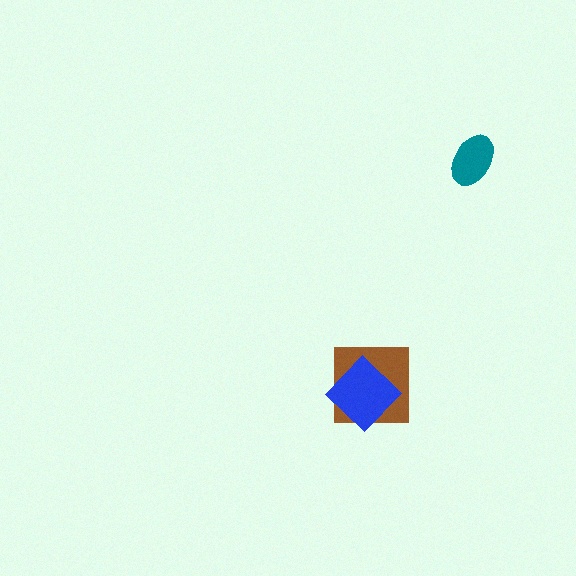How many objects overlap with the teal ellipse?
0 objects overlap with the teal ellipse.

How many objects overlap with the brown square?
1 object overlaps with the brown square.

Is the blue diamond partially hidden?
No, no other shape covers it.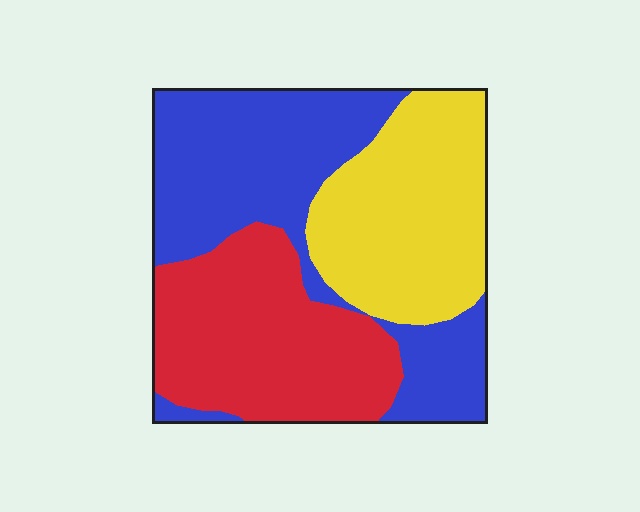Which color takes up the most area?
Blue, at roughly 40%.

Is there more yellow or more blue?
Blue.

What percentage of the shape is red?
Red takes up between a quarter and a half of the shape.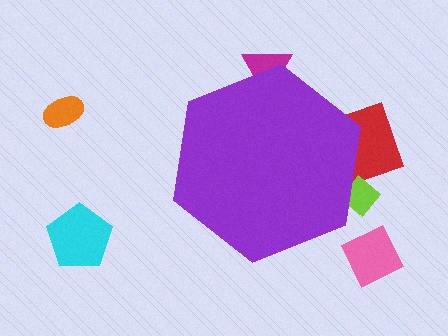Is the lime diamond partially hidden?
Yes, the lime diamond is partially hidden behind the purple hexagon.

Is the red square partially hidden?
Yes, the red square is partially hidden behind the purple hexagon.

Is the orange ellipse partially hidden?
No, the orange ellipse is fully visible.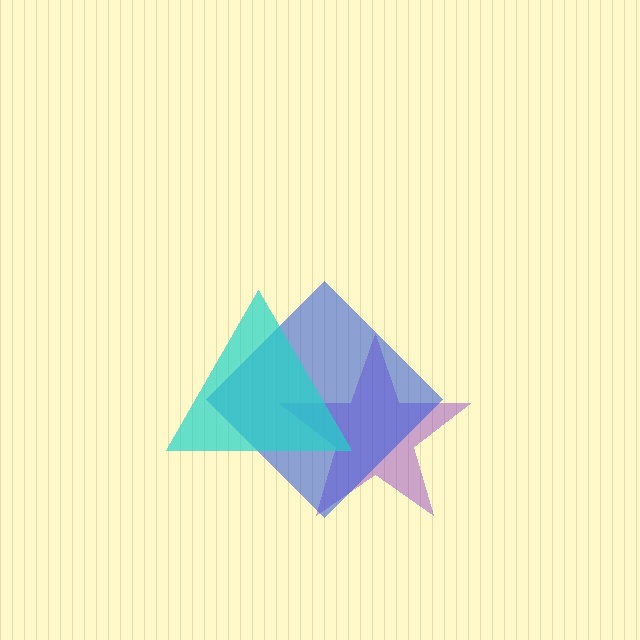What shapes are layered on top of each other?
The layered shapes are: a purple star, a blue diamond, a cyan triangle.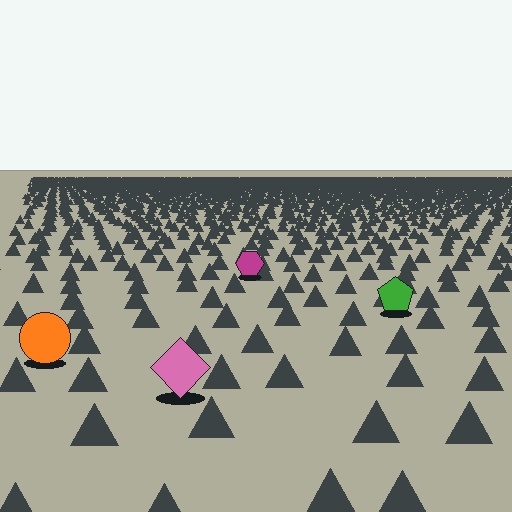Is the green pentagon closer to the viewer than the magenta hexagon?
Yes. The green pentagon is closer — you can tell from the texture gradient: the ground texture is coarser near it.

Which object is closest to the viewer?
The pink diamond is closest. The texture marks near it are larger and more spread out.